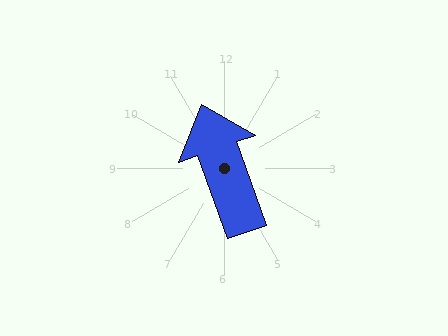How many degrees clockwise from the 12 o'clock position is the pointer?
Approximately 340 degrees.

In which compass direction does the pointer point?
North.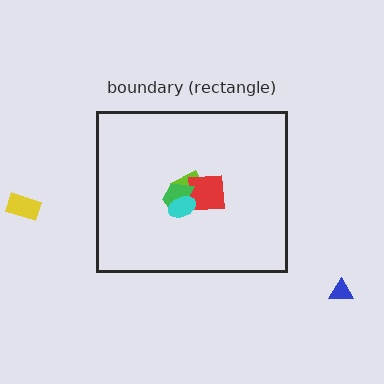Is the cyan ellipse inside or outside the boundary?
Inside.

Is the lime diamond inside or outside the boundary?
Inside.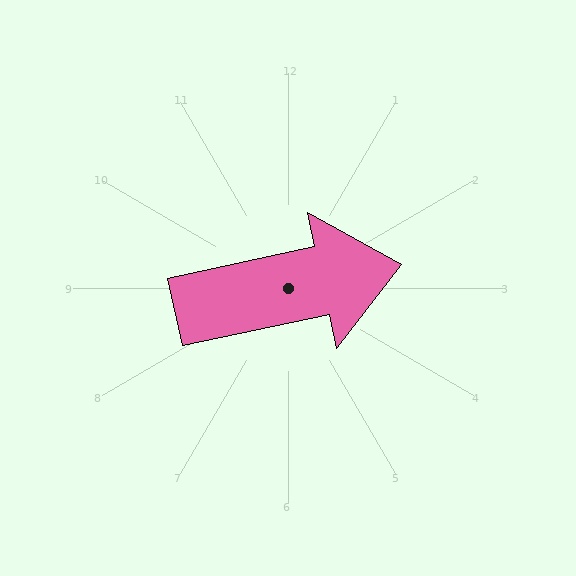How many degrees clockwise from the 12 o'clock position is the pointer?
Approximately 78 degrees.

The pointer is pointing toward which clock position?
Roughly 3 o'clock.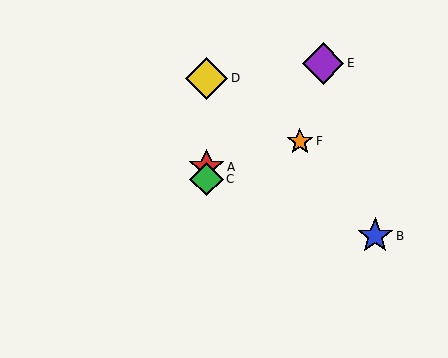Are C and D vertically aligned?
Yes, both are at x≈207.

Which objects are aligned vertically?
Objects A, C, D are aligned vertically.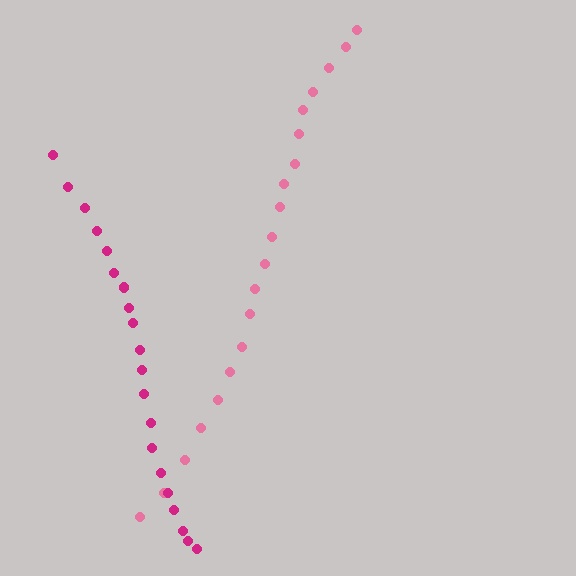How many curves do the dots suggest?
There are 2 distinct paths.